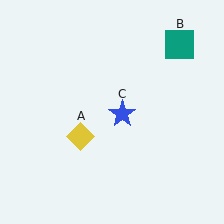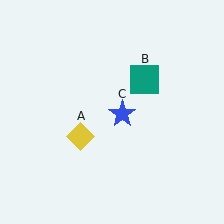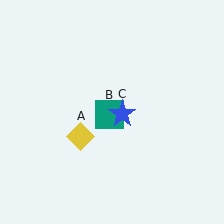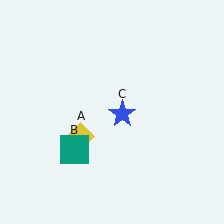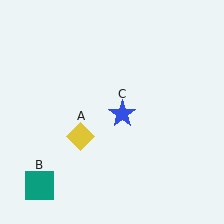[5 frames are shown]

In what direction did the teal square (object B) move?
The teal square (object B) moved down and to the left.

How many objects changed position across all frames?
1 object changed position: teal square (object B).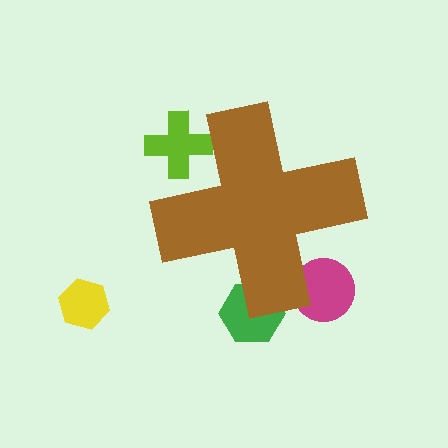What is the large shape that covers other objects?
A brown cross.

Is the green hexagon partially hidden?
Yes, the green hexagon is partially hidden behind the brown cross.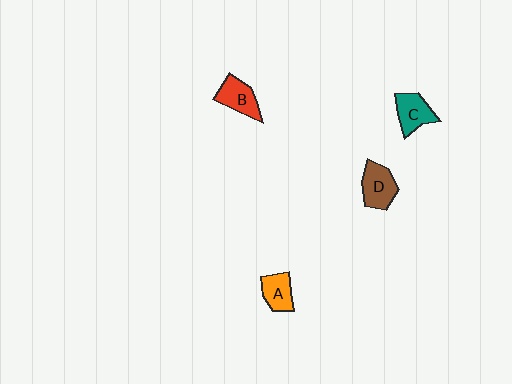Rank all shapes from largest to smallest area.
From largest to smallest: D (brown), C (teal), B (red), A (orange).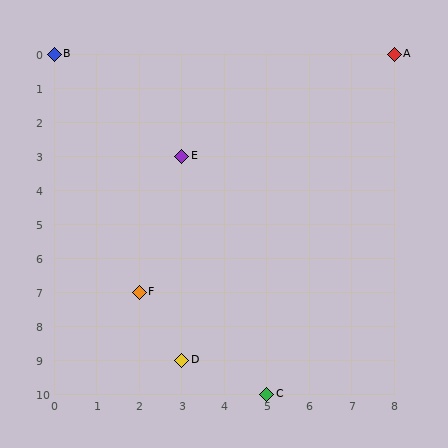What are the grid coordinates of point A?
Point A is at grid coordinates (8, 0).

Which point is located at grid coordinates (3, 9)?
Point D is at (3, 9).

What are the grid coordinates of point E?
Point E is at grid coordinates (3, 3).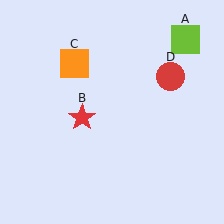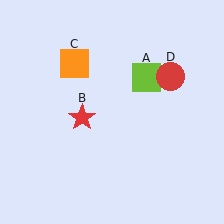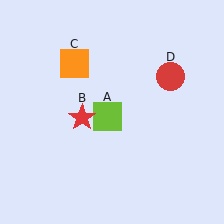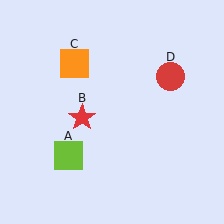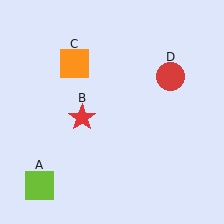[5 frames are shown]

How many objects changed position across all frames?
1 object changed position: lime square (object A).